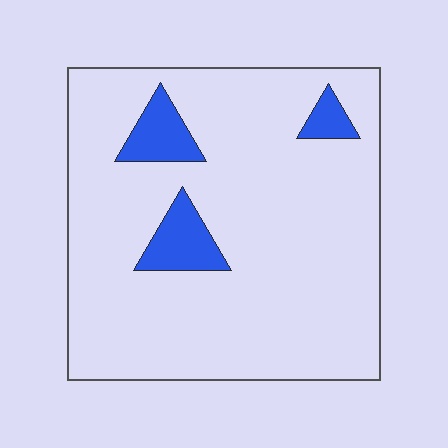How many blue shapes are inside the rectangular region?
3.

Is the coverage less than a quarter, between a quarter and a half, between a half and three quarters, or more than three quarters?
Less than a quarter.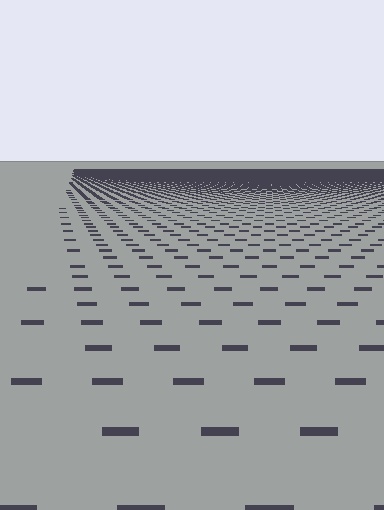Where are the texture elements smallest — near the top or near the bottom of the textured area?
Near the top.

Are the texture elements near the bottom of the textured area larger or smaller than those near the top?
Larger. Near the bottom, elements are closer to the viewer and appear at a bigger on-screen size.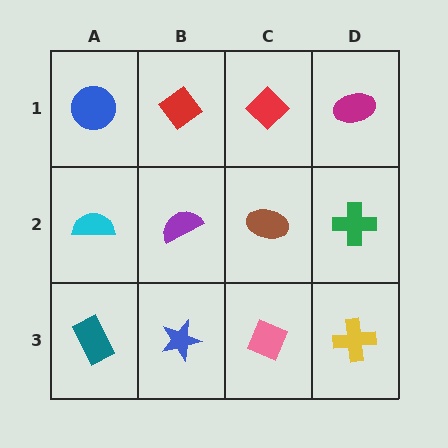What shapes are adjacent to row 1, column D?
A green cross (row 2, column D), a red diamond (row 1, column C).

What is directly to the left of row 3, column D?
A pink diamond.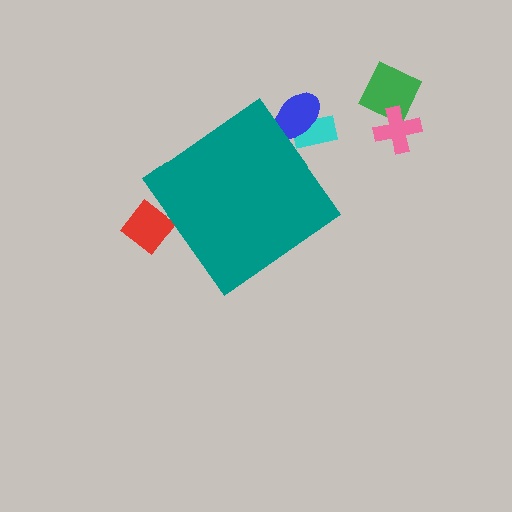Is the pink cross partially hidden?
No, the pink cross is fully visible.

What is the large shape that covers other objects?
A teal diamond.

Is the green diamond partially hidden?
No, the green diamond is fully visible.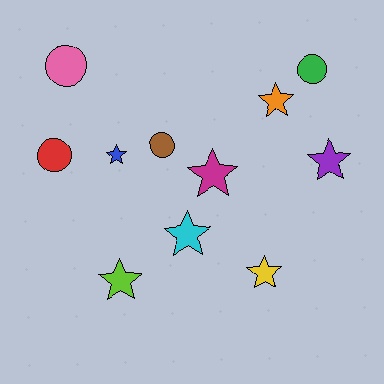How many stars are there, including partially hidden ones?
There are 7 stars.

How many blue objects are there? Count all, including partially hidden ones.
There is 1 blue object.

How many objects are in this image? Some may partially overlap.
There are 11 objects.